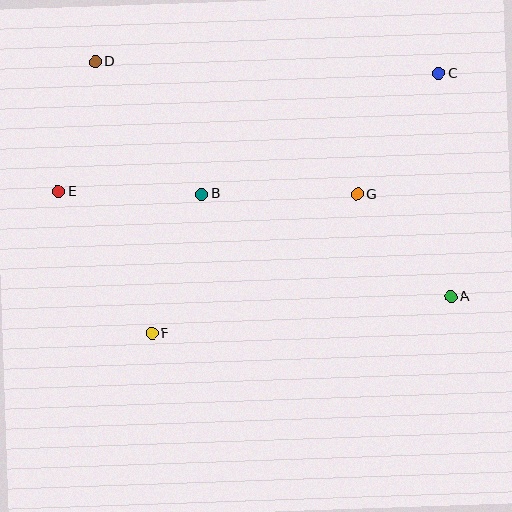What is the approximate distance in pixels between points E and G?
The distance between E and G is approximately 299 pixels.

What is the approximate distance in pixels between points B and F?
The distance between B and F is approximately 148 pixels.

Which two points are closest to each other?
Points D and E are closest to each other.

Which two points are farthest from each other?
Points A and D are farthest from each other.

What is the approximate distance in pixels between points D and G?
The distance between D and G is approximately 294 pixels.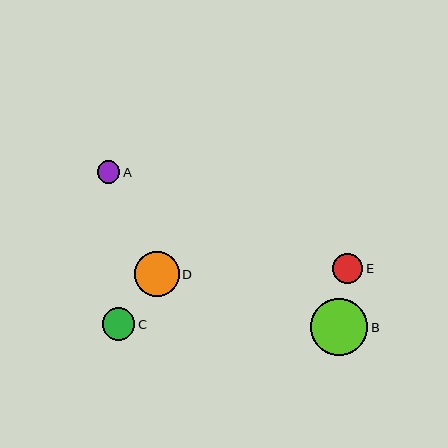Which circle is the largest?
Circle B is the largest with a size of approximately 57 pixels.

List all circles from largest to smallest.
From largest to smallest: B, D, C, E, A.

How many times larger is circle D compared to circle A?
Circle D is approximately 2.0 times the size of circle A.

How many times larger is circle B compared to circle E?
Circle B is approximately 1.9 times the size of circle E.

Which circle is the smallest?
Circle A is the smallest with a size of approximately 23 pixels.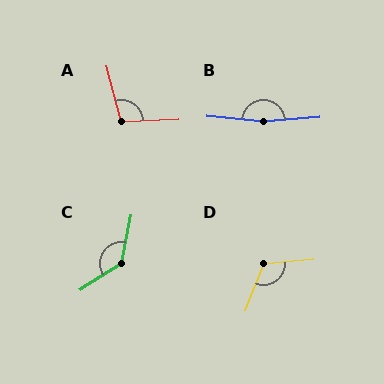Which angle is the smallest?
A, at approximately 102 degrees.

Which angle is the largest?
B, at approximately 169 degrees.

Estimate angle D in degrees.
Approximately 116 degrees.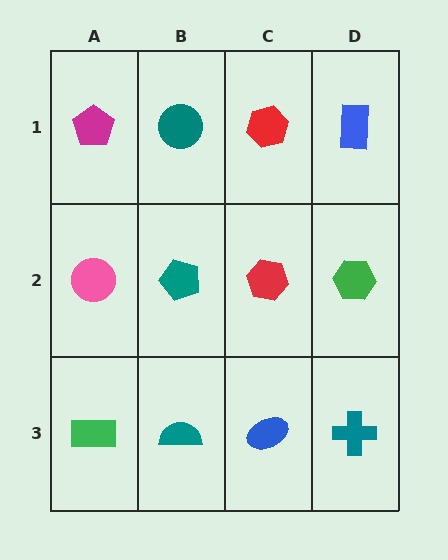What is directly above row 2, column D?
A blue rectangle.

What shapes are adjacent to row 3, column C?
A red hexagon (row 2, column C), a teal semicircle (row 3, column B), a teal cross (row 3, column D).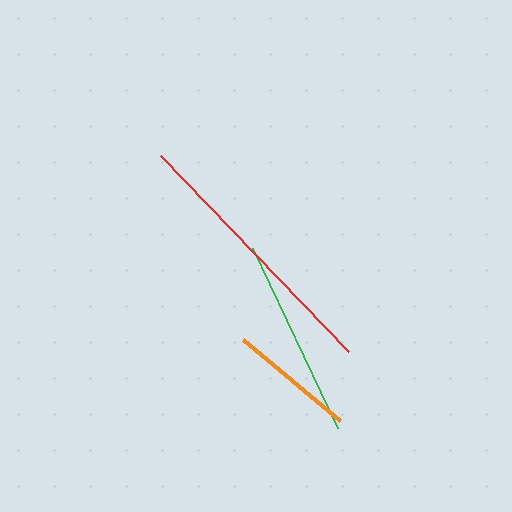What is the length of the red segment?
The red segment is approximately 272 pixels long.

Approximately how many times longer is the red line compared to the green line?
The red line is approximately 1.4 times the length of the green line.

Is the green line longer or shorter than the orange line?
The green line is longer than the orange line.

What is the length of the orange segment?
The orange segment is approximately 127 pixels long.